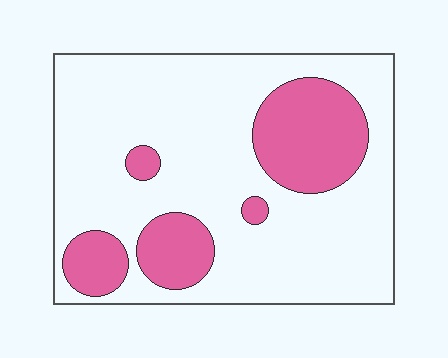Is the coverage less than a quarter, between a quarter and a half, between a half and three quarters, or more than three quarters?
Less than a quarter.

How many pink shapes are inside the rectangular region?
5.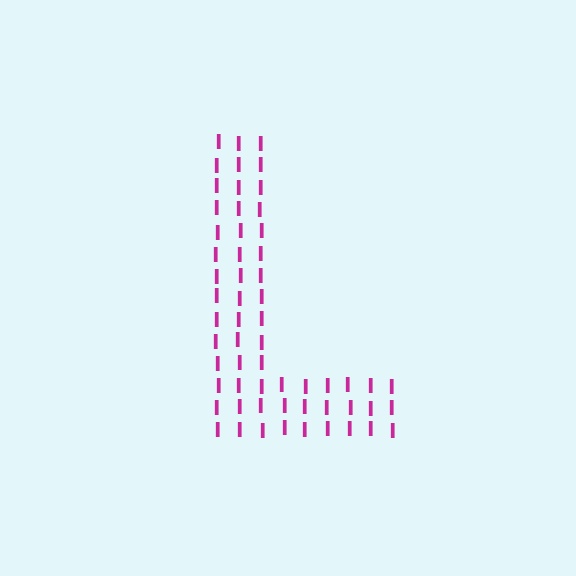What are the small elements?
The small elements are letter I's.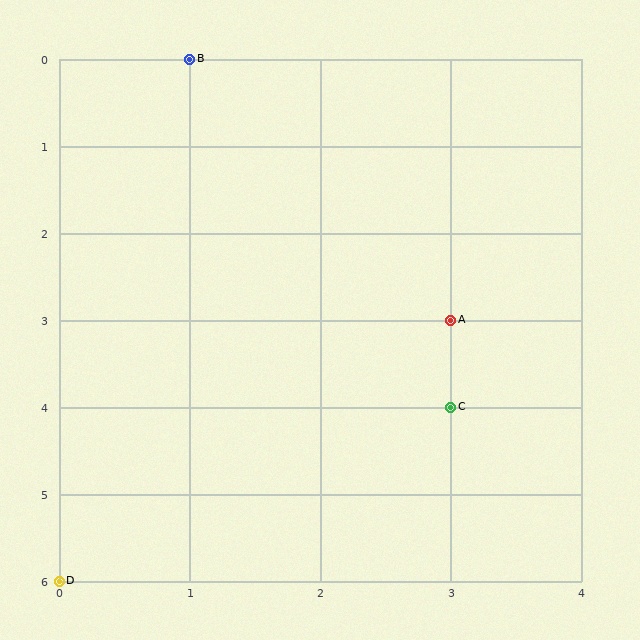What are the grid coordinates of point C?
Point C is at grid coordinates (3, 4).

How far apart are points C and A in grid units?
Points C and A are 1 row apart.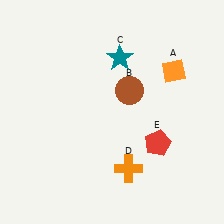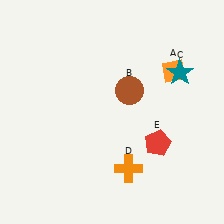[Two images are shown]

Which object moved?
The teal star (C) moved right.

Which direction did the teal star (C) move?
The teal star (C) moved right.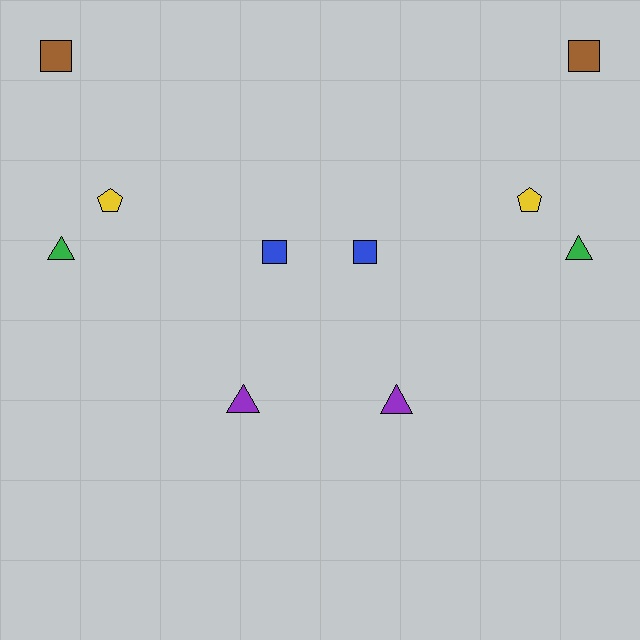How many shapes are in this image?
There are 10 shapes in this image.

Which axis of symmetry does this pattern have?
The pattern has a vertical axis of symmetry running through the center of the image.